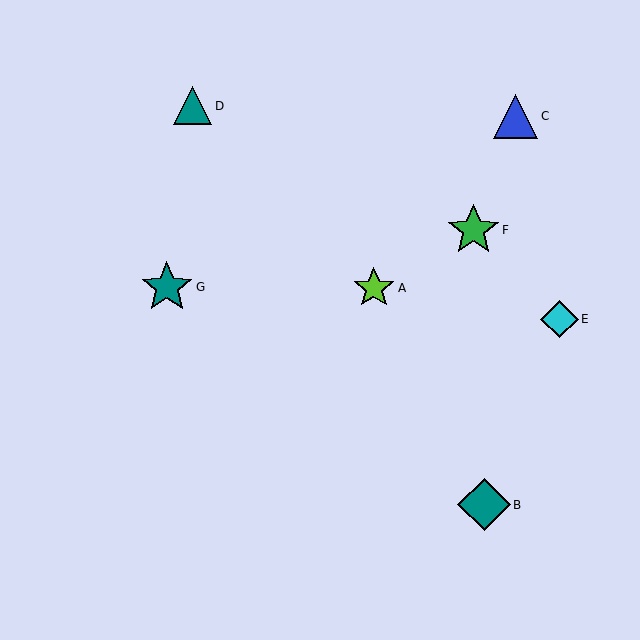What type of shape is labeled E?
Shape E is a cyan diamond.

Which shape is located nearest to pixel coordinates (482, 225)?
The green star (labeled F) at (473, 230) is nearest to that location.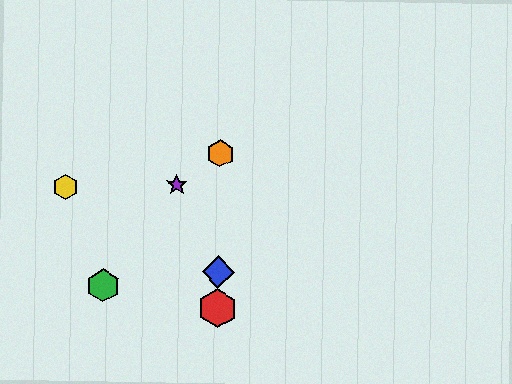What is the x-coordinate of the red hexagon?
The red hexagon is at x≈218.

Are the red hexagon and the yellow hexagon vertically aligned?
No, the red hexagon is at x≈218 and the yellow hexagon is at x≈66.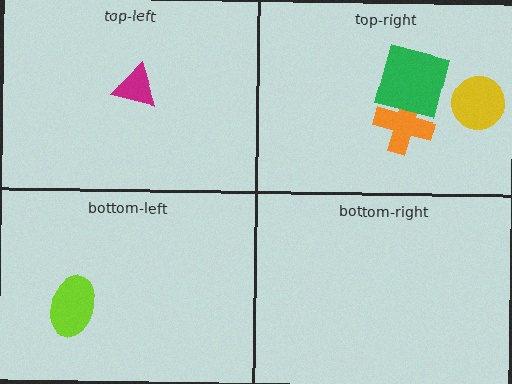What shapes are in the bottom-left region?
The lime ellipse.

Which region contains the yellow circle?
The top-right region.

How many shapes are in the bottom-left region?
1.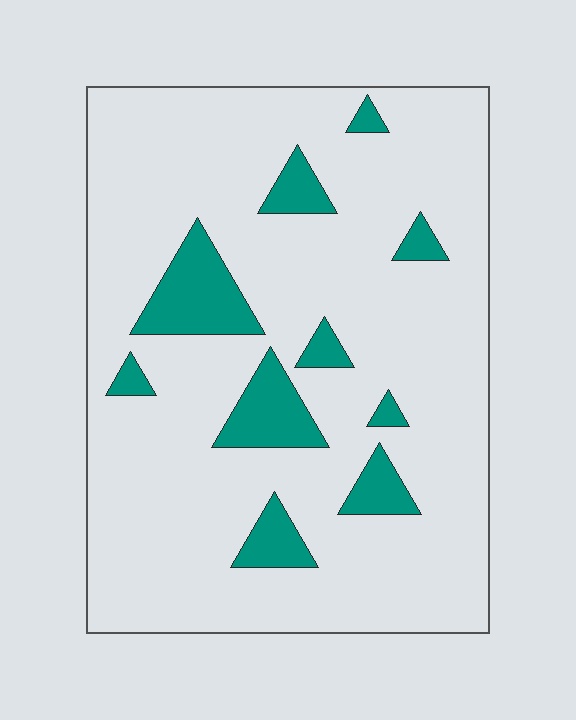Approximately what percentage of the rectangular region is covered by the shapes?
Approximately 15%.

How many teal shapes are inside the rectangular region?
10.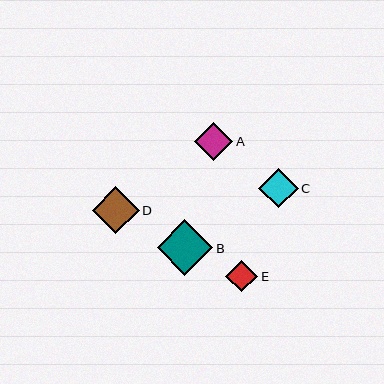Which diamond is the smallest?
Diamond E is the smallest with a size of approximately 32 pixels.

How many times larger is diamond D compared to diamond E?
Diamond D is approximately 1.5 times the size of diamond E.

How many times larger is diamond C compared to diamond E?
Diamond C is approximately 1.2 times the size of diamond E.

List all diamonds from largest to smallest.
From largest to smallest: B, D, C, A, E.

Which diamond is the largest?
Diamond B is the largest with a size of approximately 56 pixels.